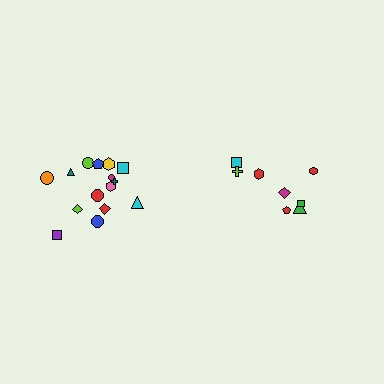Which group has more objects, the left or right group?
The left group.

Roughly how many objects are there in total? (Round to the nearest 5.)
Roughly 25 objects in total.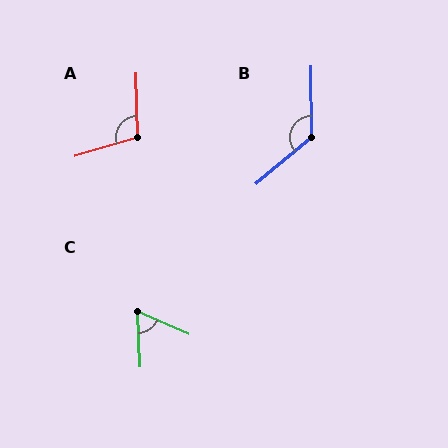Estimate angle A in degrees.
Approximately 105 degrees.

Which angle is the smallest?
C, at approximately 64 degrees.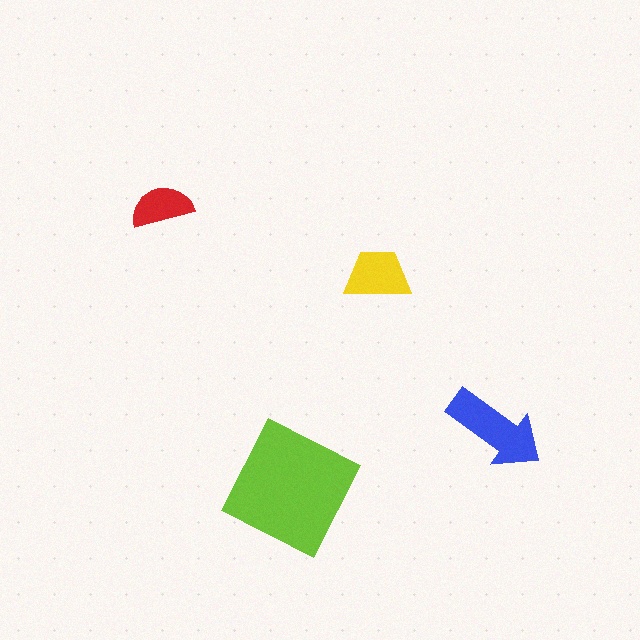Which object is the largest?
The lime square.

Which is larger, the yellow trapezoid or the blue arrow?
The blue arrow.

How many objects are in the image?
There are 4 objects in the image.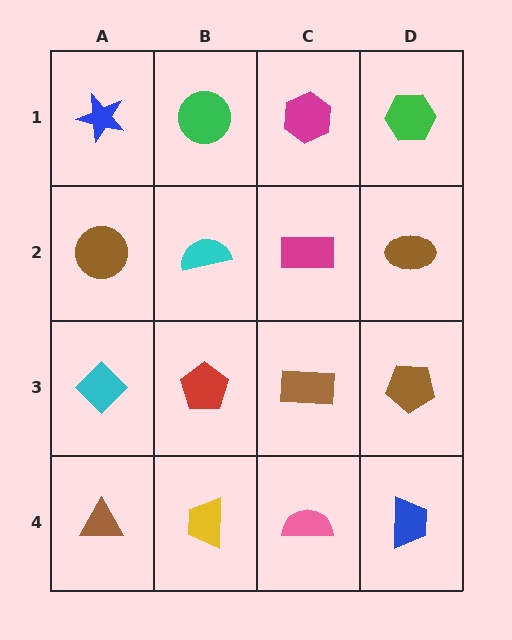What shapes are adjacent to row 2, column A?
A blue star (row 1, column A), a cyan diamond (row 3, column A), a cyan semicircle (row 2, column B).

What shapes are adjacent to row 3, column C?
A magenta rectangle (row 2, column C), a pink semicircle (row 4, column C), a red pentagon (row 3, column B), a brown pentagon (row 3, column D).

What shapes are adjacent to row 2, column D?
A green hexagon (row 1, column D), a brown pentagon (row 3, column D), a magenta rectangle (row 2, column C).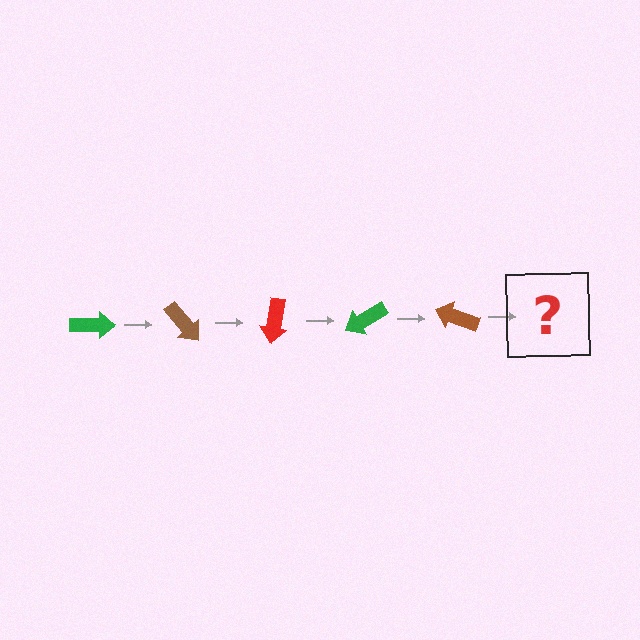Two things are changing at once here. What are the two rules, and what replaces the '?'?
The two rules are that it rotates 50 degrees each step and the color cycles through green, brown, and red. The '?' should be a red arrow, rotated 250 degrees from the start.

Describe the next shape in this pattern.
It should be a red arrow, rotated 250 degrees from the start.